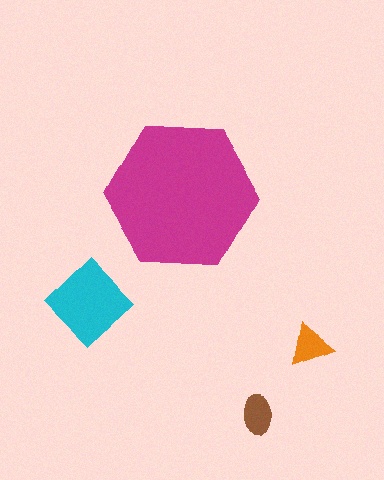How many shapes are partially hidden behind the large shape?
0 shapes are partially hidden.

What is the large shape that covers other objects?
A magenta hexagon.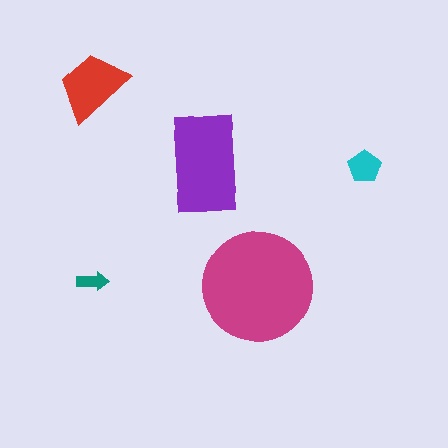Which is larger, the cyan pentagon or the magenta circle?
The magenta circle.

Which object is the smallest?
The teal arrow.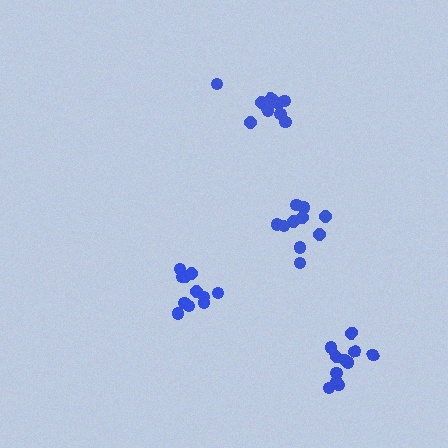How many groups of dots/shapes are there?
There are 4 groups.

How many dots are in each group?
Group 1: 11 dots, Group 2: 11 dots, Group 3: 10 dots, Group 4: 11 dots (43 total).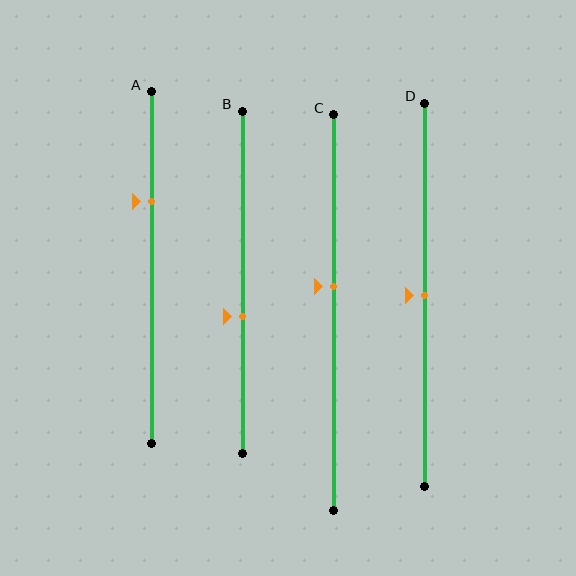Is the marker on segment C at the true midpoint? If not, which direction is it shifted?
No, the marker on segment C is shifted upward by about 7% of the segment length.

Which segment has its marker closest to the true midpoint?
Segment D has its marker closest to the true midpoint.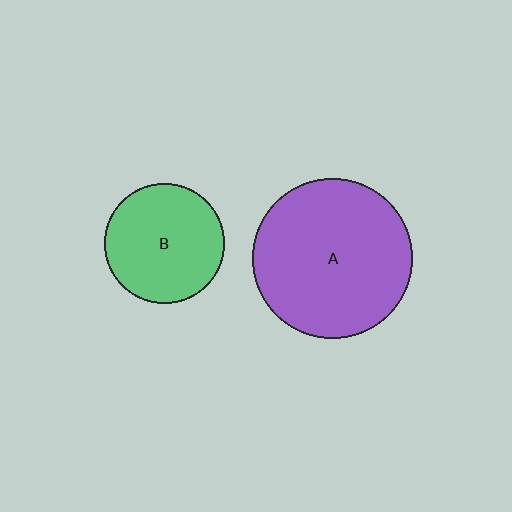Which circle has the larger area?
Circle A (purple).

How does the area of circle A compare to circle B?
Approximately 1.8 times.